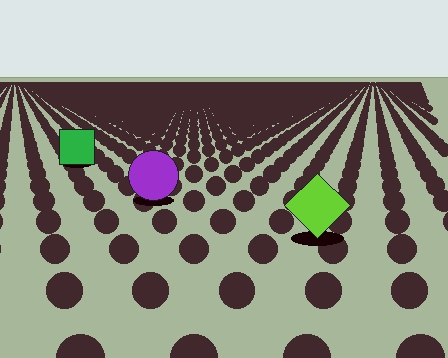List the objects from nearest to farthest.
From nearest to farthest: the lime diamond, the purple circle, the green square.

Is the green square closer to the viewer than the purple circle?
No. The purple circle is closer — you can tell from the texture gradient: the ground texture is coarser near it.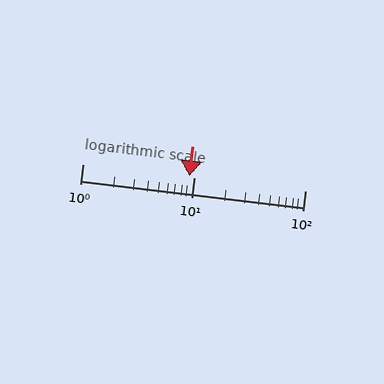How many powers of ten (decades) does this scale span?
The scale spans 2 decades, from 1 to 100.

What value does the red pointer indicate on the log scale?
The pointer indicates approximately 9.1.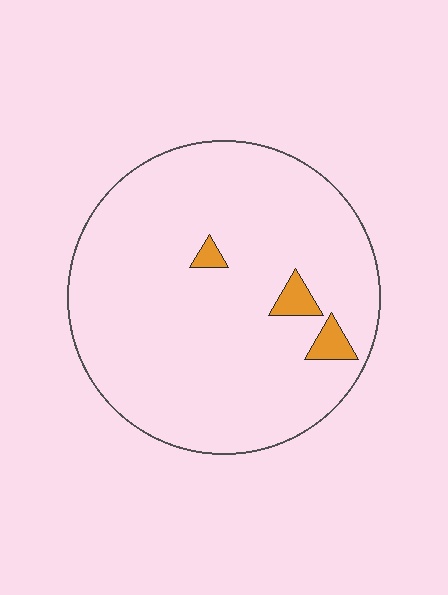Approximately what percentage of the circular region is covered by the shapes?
Approximately 5%.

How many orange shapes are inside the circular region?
3.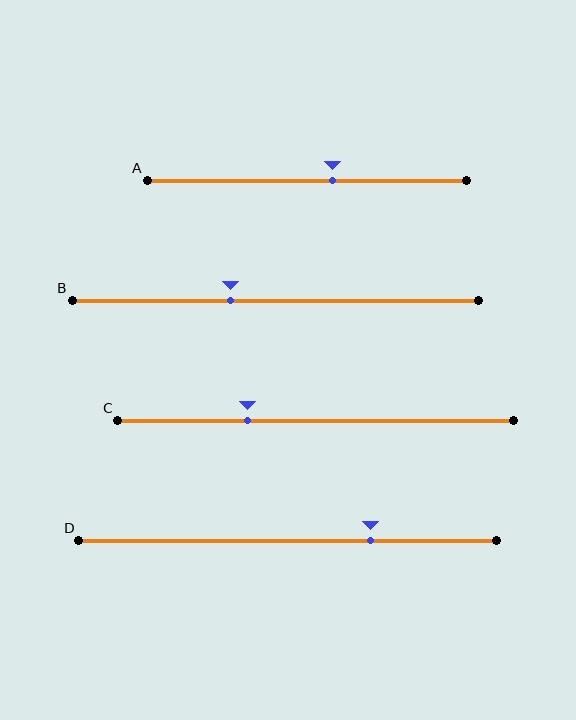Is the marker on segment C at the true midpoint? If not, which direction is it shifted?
No, the marker on segment C is shifted to the left by about 17% of the segment length.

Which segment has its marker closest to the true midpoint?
Segment A has its marker closest to the true midpoint.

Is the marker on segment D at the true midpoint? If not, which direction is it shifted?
No, the marker on segment D is shifted to the right by about 20% of the segment length.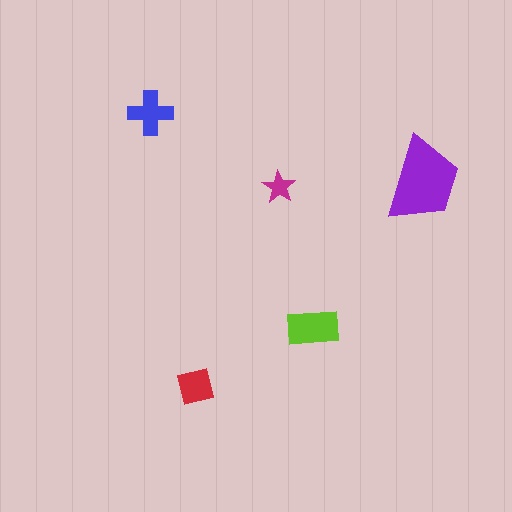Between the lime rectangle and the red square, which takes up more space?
The lime rectangle.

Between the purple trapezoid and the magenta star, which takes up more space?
The purple trapezoid.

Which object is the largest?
The purple trapezoid.